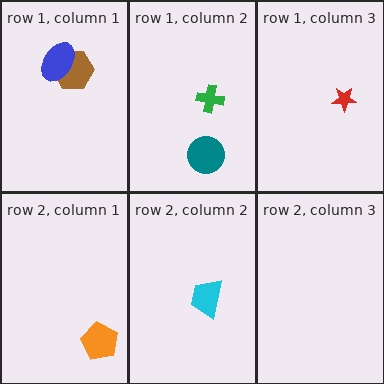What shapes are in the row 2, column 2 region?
The cyan trapezoid.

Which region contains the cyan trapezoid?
The row 2, column 2 region.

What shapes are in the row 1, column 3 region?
The red star.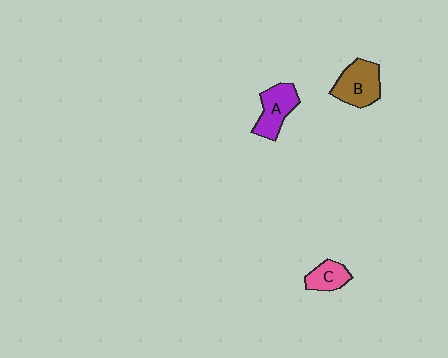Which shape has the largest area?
Shape B (brown).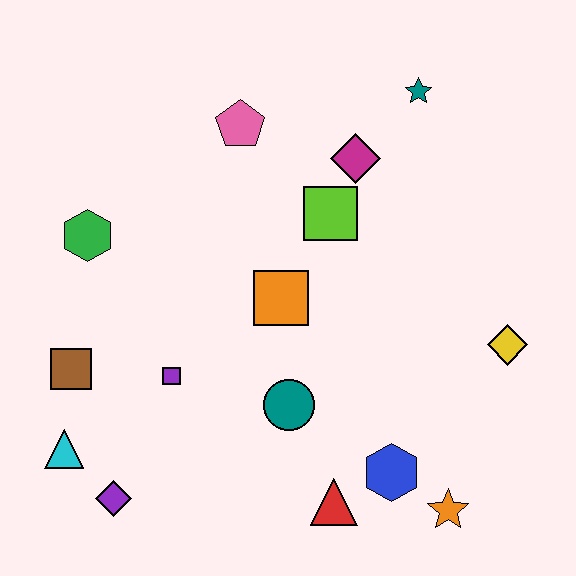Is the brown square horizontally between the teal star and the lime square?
No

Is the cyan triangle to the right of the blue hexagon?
No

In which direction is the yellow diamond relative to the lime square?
The yellow diamond is to the right of the lime square.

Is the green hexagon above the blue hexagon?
Yes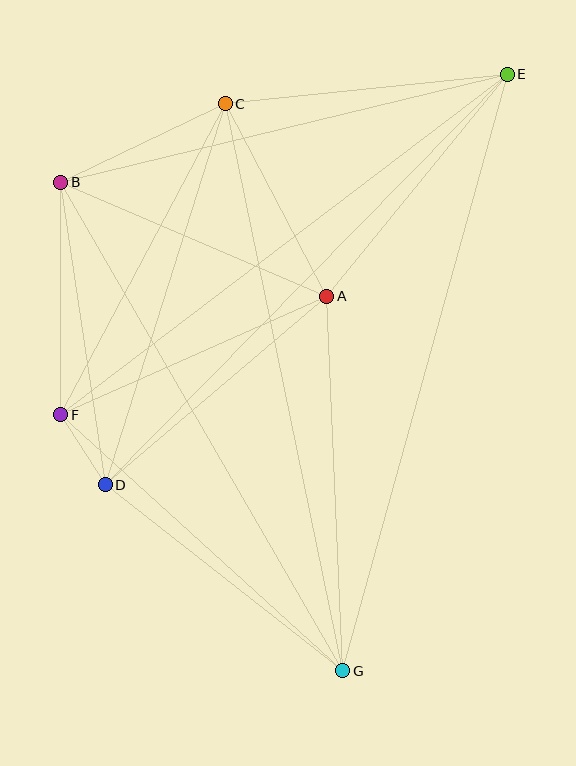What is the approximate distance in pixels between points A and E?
The distance between A and E is approximately 286 pixels.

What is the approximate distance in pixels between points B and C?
The distance between B and C is approximately 183 pixels.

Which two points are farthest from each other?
Points E and G are farthest from each other.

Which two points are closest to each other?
Points D and F are closest to each other.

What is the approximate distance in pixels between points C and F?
The distance between C and F is approximately 352 pixels.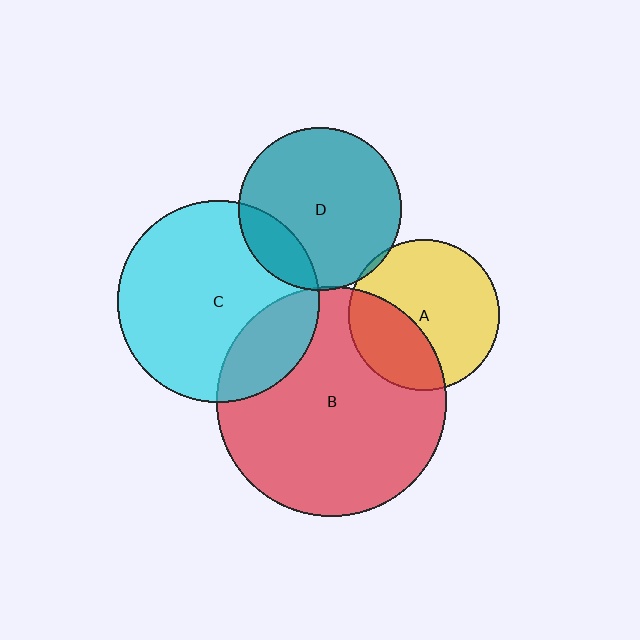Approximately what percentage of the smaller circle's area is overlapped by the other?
Approximately 5%.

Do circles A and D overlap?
Yes.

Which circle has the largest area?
Circle B (red).